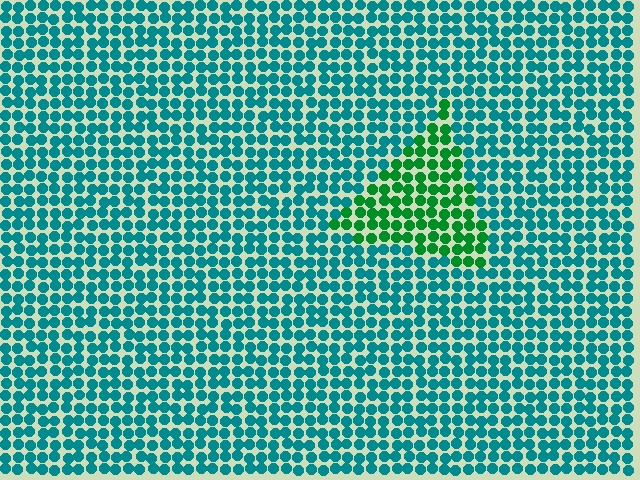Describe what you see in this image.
The image is filled with small teal elements in a uniform arrangement. A triangle-shaped region is visible where the elements are tinted to a slightly different hue, forming a subtle color boundary.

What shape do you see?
I see a triangle.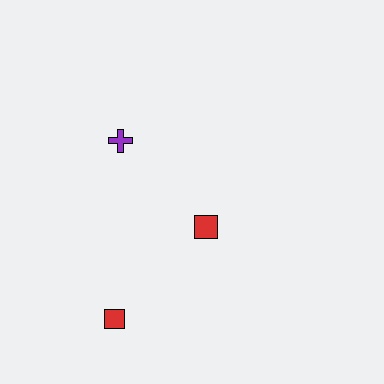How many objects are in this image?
There are 3 objects.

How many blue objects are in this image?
There are no blue objects.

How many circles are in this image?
There are no circles.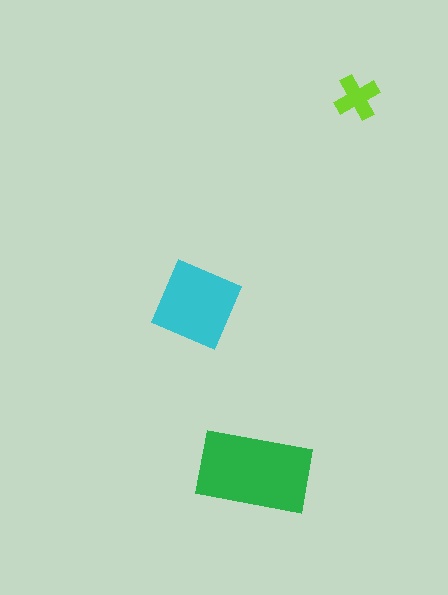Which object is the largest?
The green rectangle.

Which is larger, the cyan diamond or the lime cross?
The cyan diamond.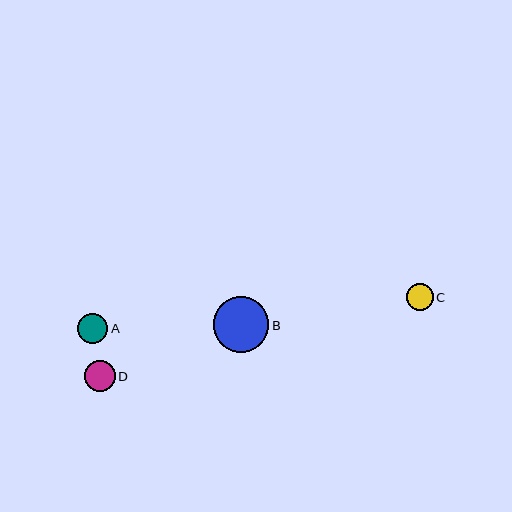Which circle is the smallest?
Circle C is the smallest with a size of approximately 27 pixels.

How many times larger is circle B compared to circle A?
Circle B is approximately 1.9 times the size of circle A.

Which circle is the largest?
Circle B is the largest with a size of approximately 56 pixels.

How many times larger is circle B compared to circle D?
Circle B is approximately 1.8 times the size of circle D.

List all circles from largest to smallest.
From largest to smallest: B, D, A, C.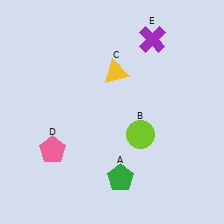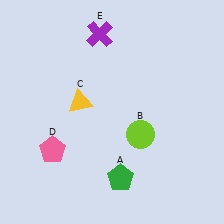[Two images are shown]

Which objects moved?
The objects that moved are: the yellow triangle (C), the purple cross (E).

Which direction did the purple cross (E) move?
The purple cross (E) moved left.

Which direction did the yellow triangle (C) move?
The yellow triangle (C) moved left.